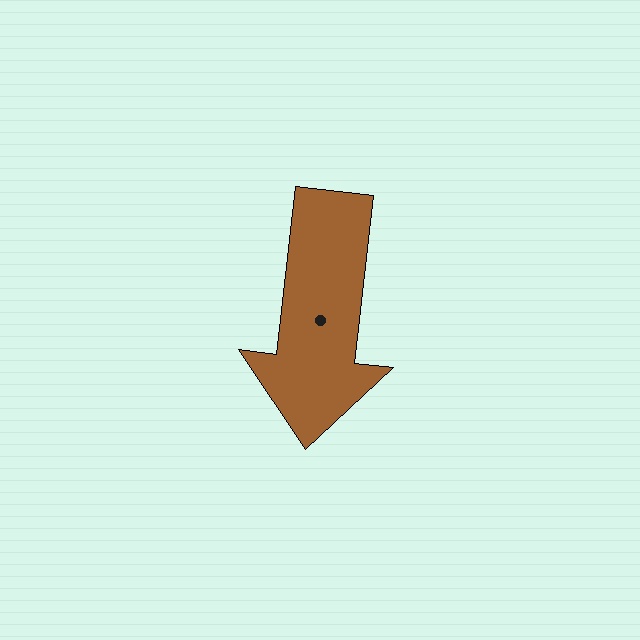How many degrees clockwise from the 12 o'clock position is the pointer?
Approximately 187 degrees.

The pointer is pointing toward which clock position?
Roughly 6 o'clock.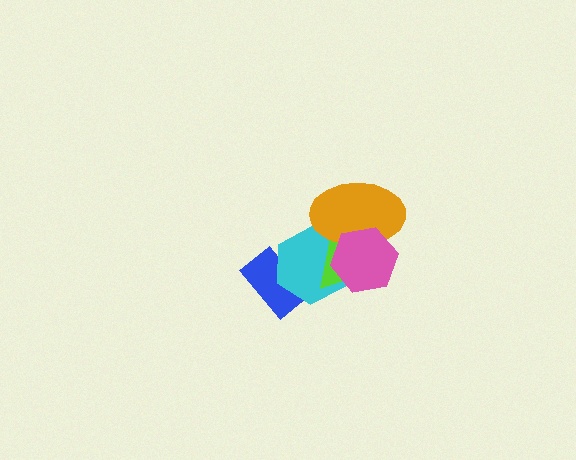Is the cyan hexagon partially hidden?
Yes, it is partially covered by another shape.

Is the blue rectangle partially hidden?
Yes, it is partially covered by another shape.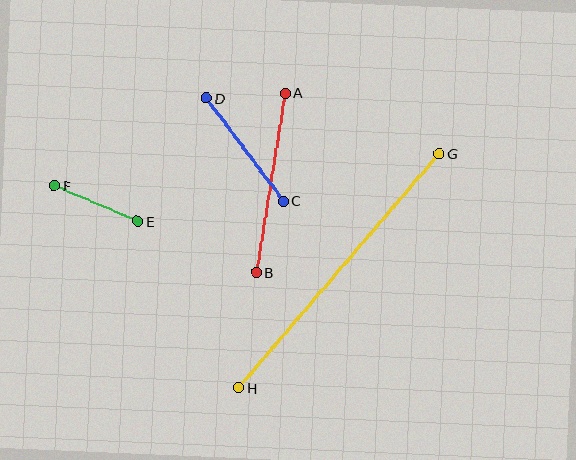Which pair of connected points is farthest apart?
Points G and H are farthest apart.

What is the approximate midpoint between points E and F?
The midpoint is at approximately (96, 203) pixels.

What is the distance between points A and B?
The distance is approximately 181 pixels.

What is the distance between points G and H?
The distance is approximately 308 pixels.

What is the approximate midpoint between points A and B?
The midpoint is at approximately (271, 183) pixels.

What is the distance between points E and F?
The distance is approximately 91 pixels.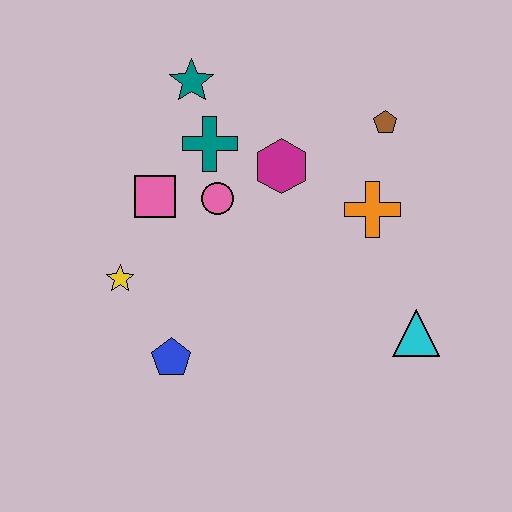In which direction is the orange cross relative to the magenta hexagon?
The orange cross is to the right of the magenta hexagon.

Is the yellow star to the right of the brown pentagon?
No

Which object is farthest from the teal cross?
The cyan triangle is farthest from the teal cross.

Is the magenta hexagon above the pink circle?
Yes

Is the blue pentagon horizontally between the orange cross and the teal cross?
No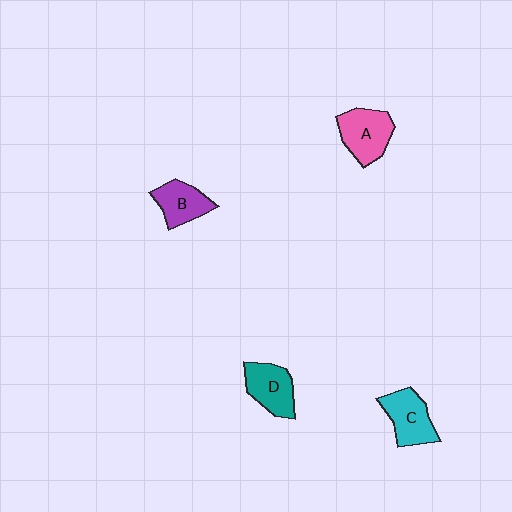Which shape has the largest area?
Shape A (pink).